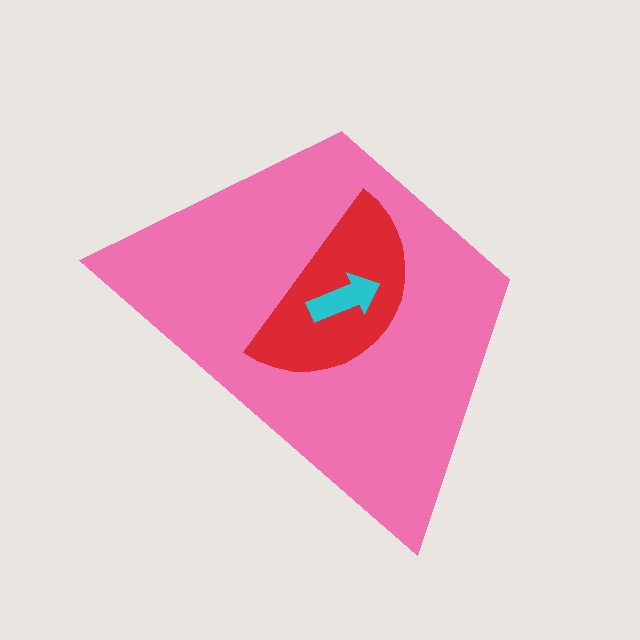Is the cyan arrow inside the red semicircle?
Yes.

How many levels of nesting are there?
3.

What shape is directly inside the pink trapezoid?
The red semicircle.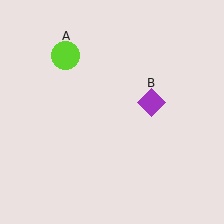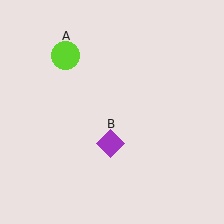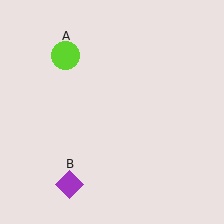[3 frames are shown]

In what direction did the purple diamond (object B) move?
The purple diamond (object B) moved down and to the left.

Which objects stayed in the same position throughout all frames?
Lime circle (object A) remained stationary.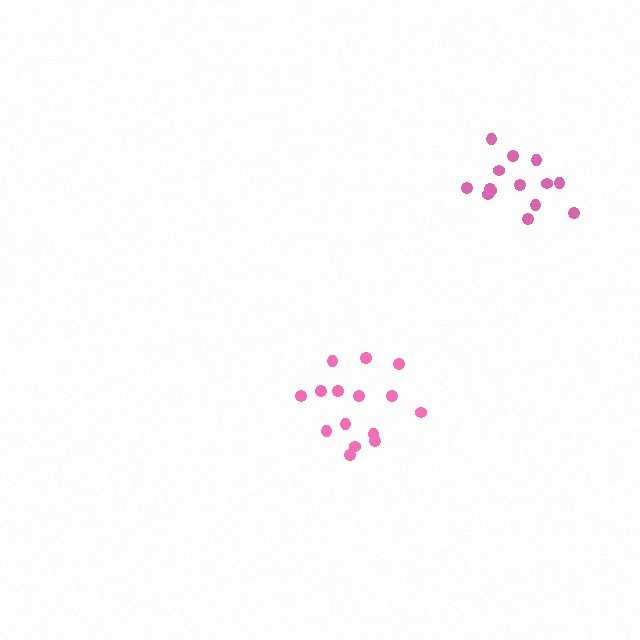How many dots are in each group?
Group 1: 14 dots, Group 2: 15 dots (29 total).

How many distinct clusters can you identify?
There are 2 distinct clusters.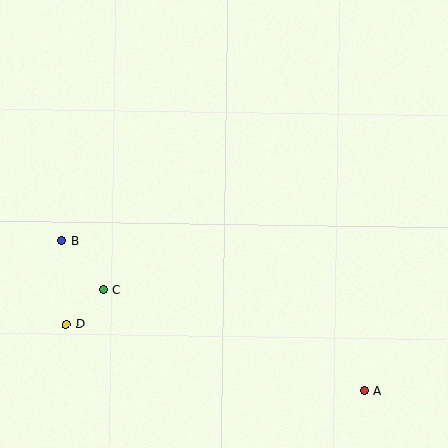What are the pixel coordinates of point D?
Point D is at (66, 324).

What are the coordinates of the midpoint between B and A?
The midpoint between B and A is at (213, 316).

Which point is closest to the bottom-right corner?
Point A is closest to the bottom-right corner.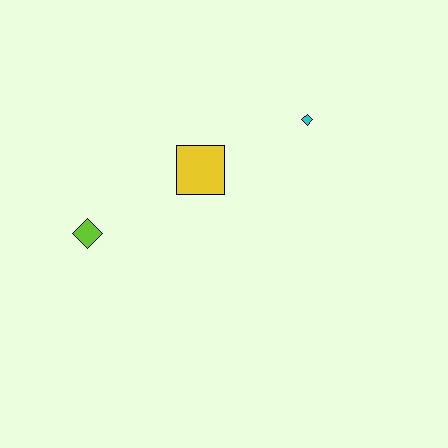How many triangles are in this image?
There are no triangles.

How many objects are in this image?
There are 3 objects.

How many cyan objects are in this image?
There is 1 cyan object.